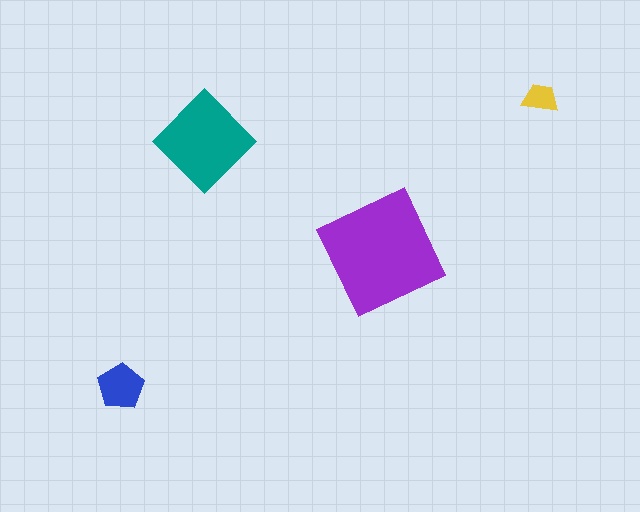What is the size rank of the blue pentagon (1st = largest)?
3rd.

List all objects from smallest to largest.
The yellow trapezoid, the blue pentagon, the teal diamond, the purple square.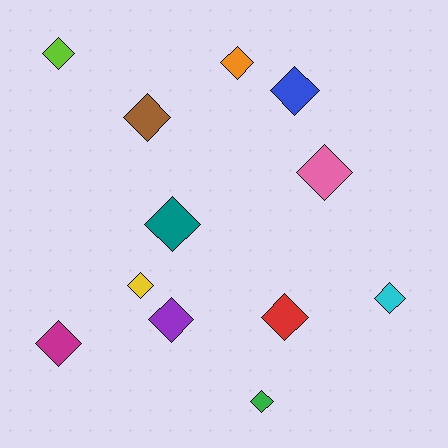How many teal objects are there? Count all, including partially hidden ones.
There is 1 teal object.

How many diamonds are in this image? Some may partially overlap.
There are 12 diamonds.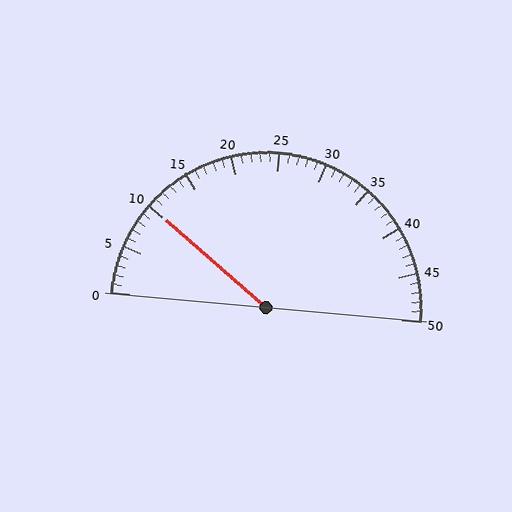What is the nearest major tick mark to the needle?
The nearest major tick mark is 10.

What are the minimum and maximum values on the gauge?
The gauge ranges from 0 to 50.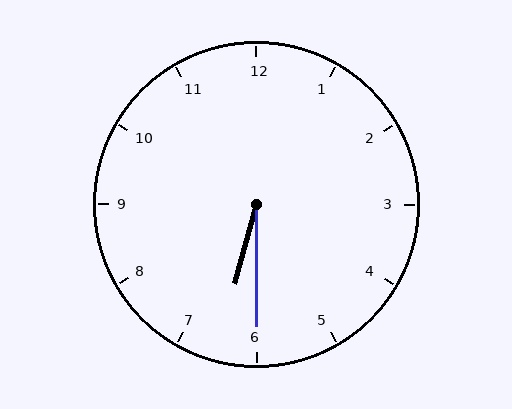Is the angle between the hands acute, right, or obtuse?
It is acute.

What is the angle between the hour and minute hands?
Approximately 15 degrees.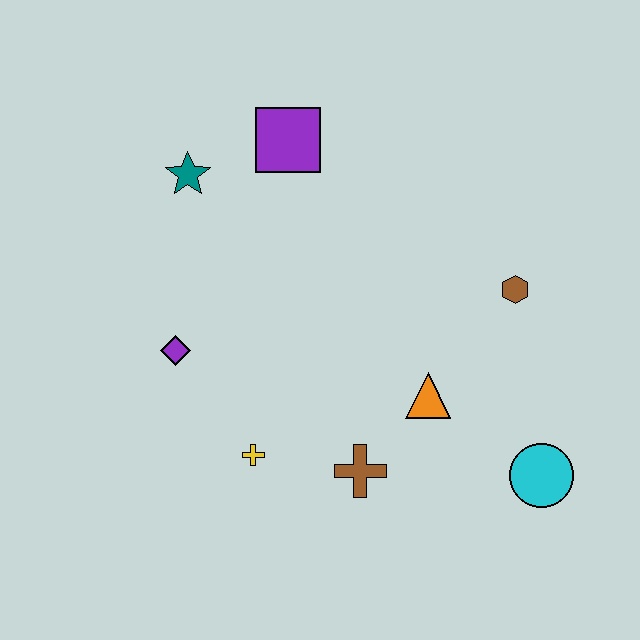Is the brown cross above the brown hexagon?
No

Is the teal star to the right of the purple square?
No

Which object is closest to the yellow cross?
The brown cross is closest to the yellow cross.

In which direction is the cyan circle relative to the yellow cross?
The cyan circle is to the right of the yellow cross.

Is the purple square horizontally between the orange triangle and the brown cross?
No